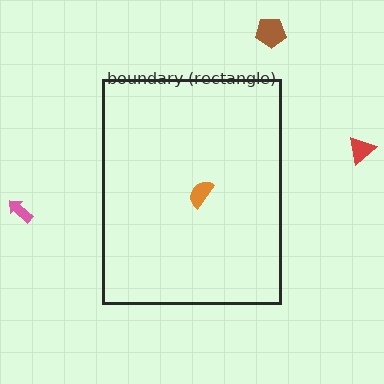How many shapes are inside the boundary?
1 inside, 3 outside.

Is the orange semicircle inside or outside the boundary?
Inside.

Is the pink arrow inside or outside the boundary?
Outside.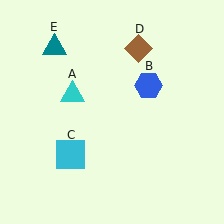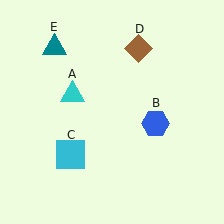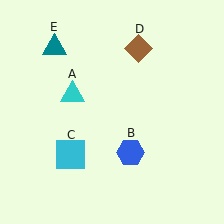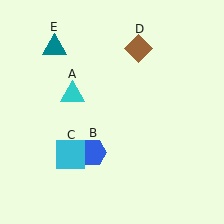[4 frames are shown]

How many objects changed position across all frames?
1 object changed position: blue hexagon (object B).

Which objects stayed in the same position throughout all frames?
Cyan triangle (object A) and cyan square (object C) and brown diamond (object D) and teal triangle (object E) remained stationary.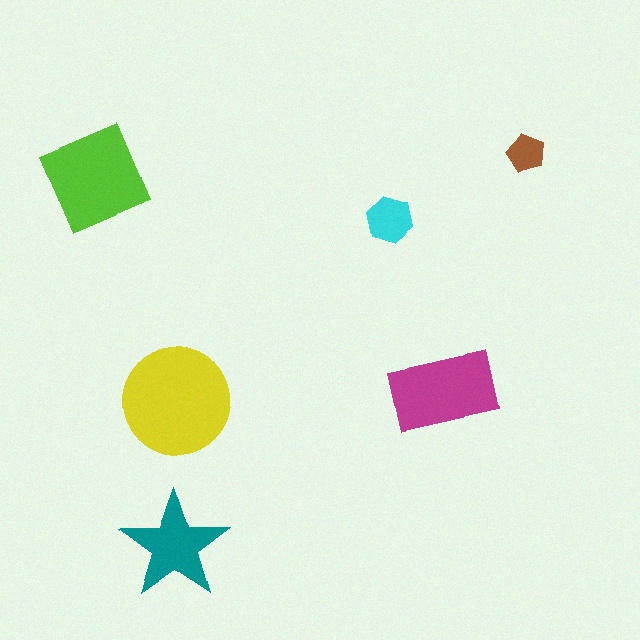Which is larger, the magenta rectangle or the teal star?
The magenta rectangle.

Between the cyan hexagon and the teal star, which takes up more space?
The teal star.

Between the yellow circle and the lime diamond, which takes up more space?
The yellow circle.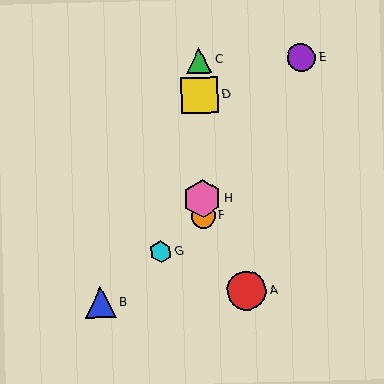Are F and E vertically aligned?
No, F is at x≈203 and E is at x≈301.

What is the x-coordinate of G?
Object G is at x≈161.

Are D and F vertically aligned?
Yes, both are at x≈200.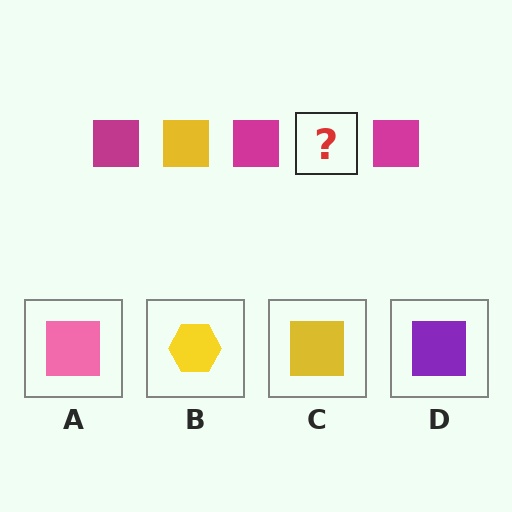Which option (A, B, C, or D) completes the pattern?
C.